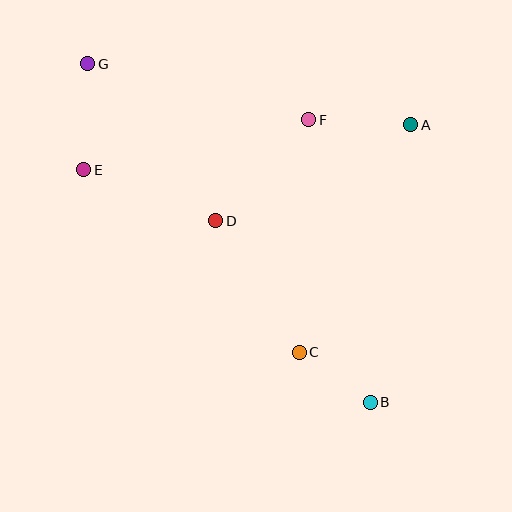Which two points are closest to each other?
Points B and C are closest to each other.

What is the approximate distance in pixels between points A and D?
The distance between A and D is approximately 217 pixels.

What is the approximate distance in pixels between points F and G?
The distance between F and G is approximately 228 pixels.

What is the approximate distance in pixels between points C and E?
The distance between C and E is approximately 282 pixels.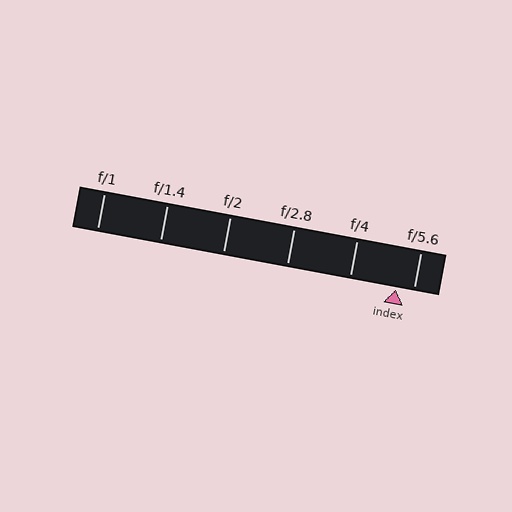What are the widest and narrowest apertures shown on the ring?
The widest aperture shown is f/1 and the narrowest is f/5.6.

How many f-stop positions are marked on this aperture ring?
There are 6 f-stop positions marked.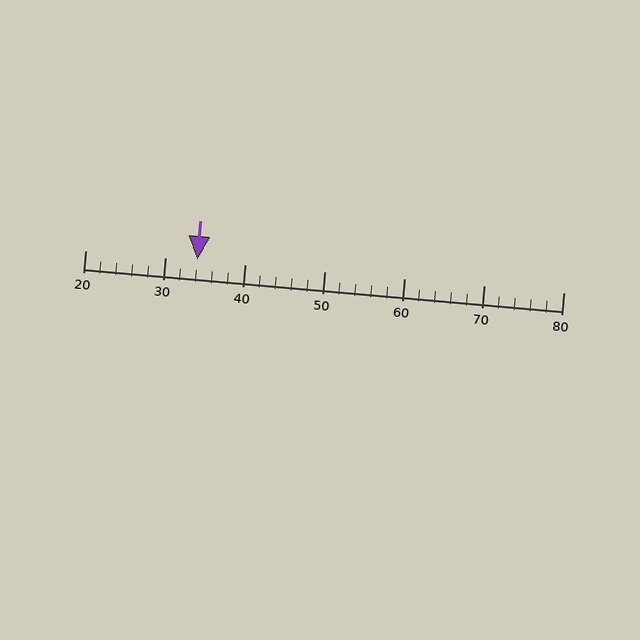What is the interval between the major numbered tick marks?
The major tick marks are spaced 10 units apart.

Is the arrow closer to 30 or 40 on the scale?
The arrow is closer to 30.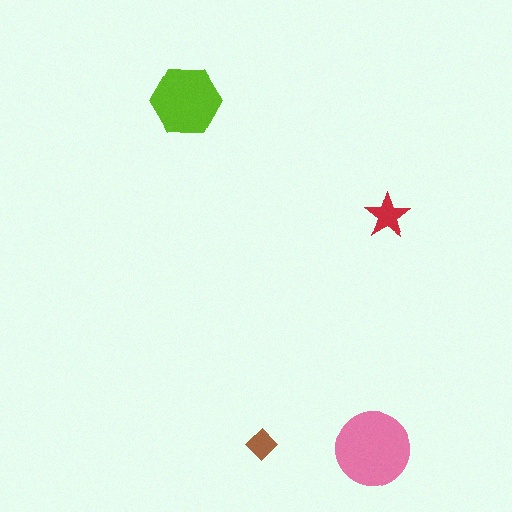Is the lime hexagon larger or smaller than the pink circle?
Smaller.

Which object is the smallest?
The brown diamond.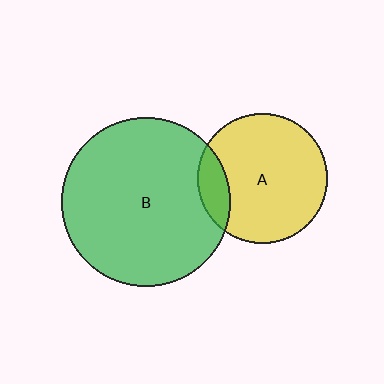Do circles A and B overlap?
Yes.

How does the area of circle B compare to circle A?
Approximately 1.7 times.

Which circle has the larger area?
Circle B (green).